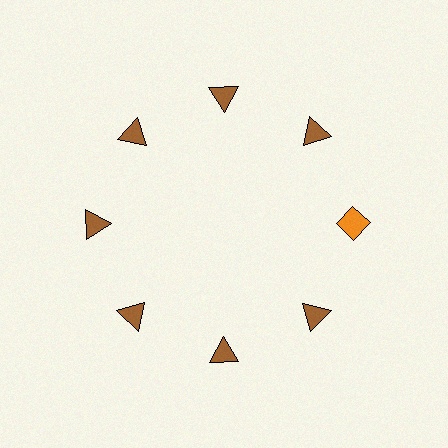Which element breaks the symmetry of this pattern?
The orange diamond at roughly the 3 o'clock position breaks the symmetry. All other shapes are brown triangles.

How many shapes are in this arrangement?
There are 8 shapes arranged in a ring pattern.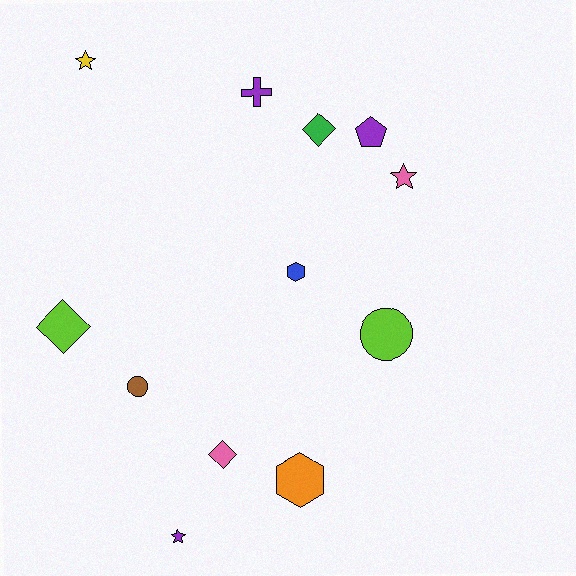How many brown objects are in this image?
There is 1 brown object.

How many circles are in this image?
There are 2 circles.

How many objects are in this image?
There are 12 objects.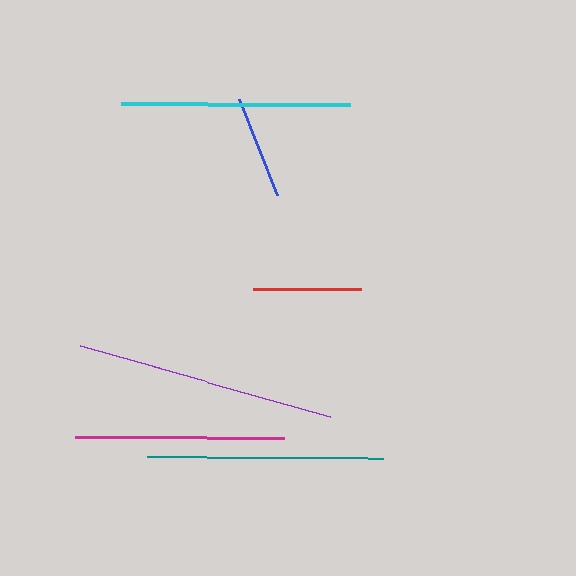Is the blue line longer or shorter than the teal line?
The teal line is longer than the blue line.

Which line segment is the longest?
The purple line is the longest at approximately 261 pixels.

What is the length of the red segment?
The red segment is approximately 107 pixels long.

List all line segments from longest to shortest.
From longest to shortest: purple, teal, cyan, magenta, red, blue.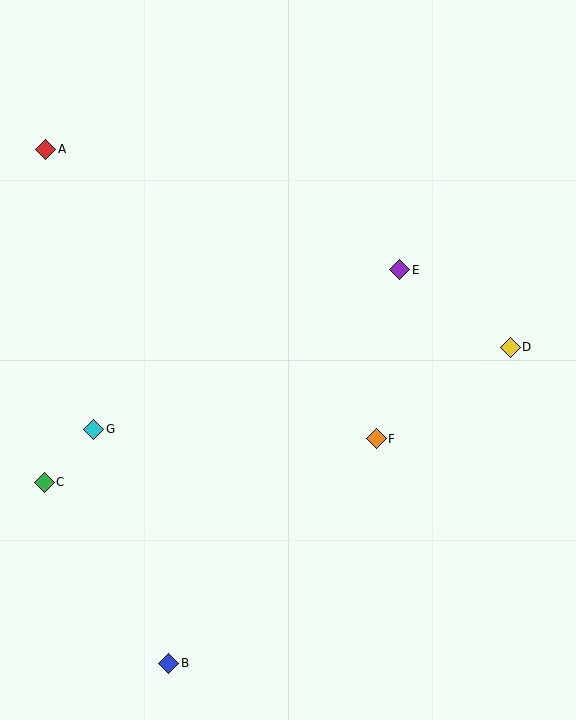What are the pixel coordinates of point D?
Point D is at (510, 347).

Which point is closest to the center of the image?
Point F at (376, 439) is closest to the center.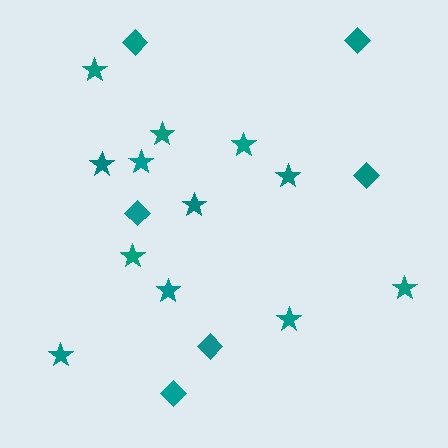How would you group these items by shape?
There are 2 groups: one group of diamonds (6) and one group of stars (12).